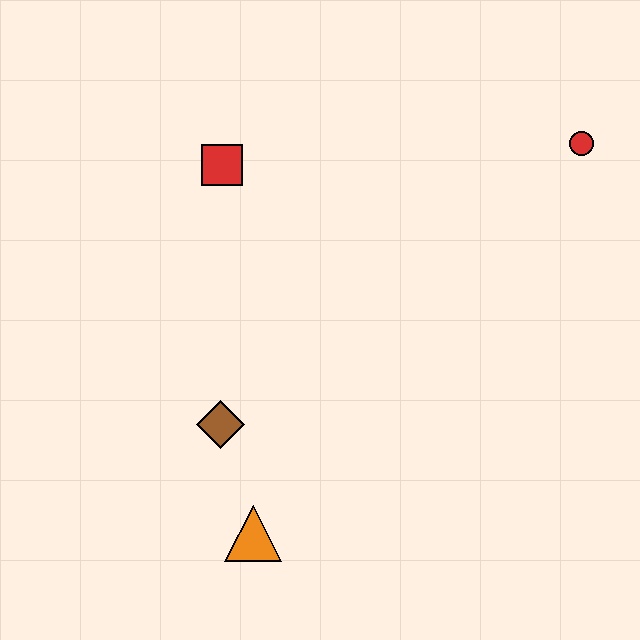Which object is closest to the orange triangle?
The brown diamond is closest to the orange triangle.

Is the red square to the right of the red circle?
No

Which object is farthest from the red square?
The orange triangle is farthest from the red square.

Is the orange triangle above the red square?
No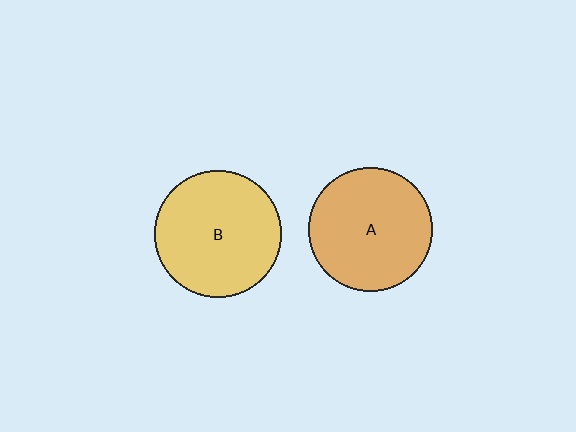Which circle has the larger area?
Circle B (yellow).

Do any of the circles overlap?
No, none of the circles overlap.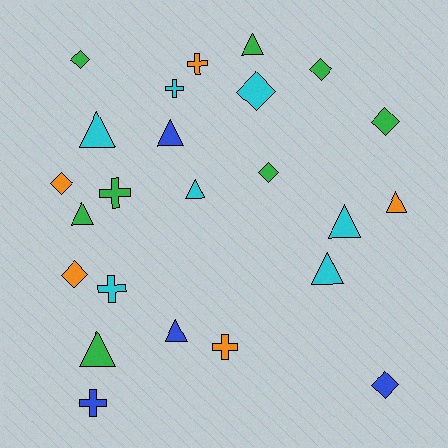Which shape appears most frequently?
Triangle, with 10 objects.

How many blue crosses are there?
There is 1 blue cross.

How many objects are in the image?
There are 24 objects.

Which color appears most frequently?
Green, with 8 objects.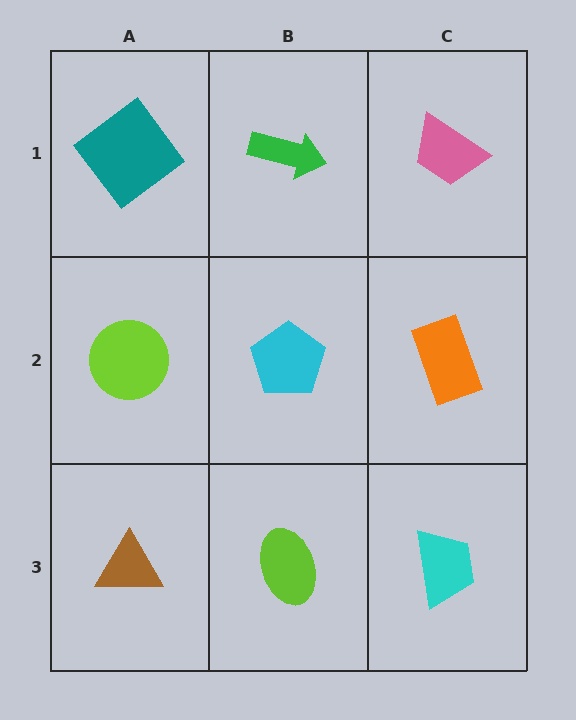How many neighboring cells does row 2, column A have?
3.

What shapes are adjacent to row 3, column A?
A lime circle (row 2, column A), a lime ellipse (row 3, column B).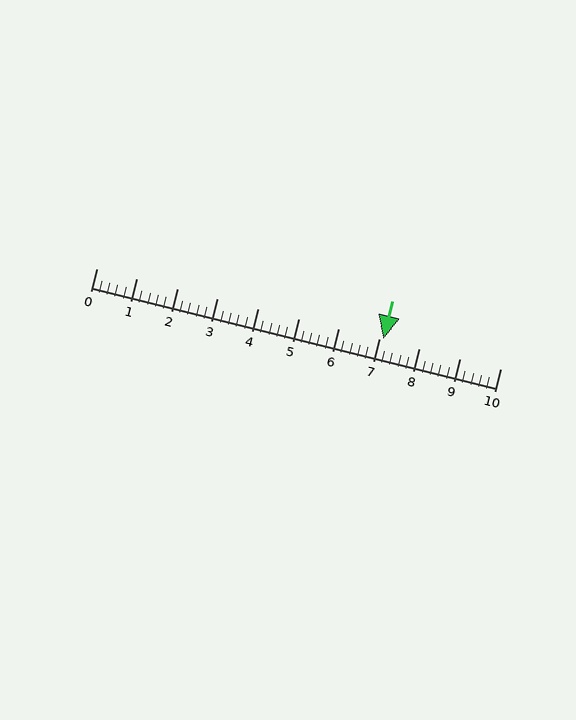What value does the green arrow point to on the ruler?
The green arrow points to approximately 7.1.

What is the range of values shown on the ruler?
The ruler shows values from 0 to 10.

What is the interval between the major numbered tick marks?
The major tick marks are spaced 1 units apart.